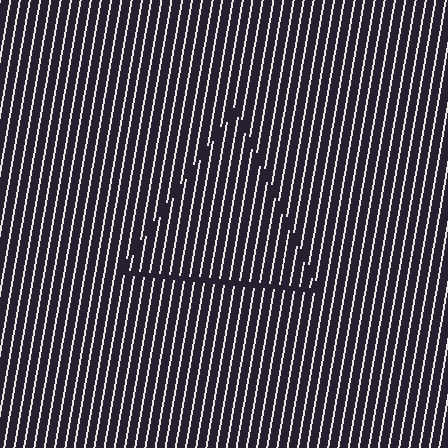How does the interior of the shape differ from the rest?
The interior of the shape contains the same grating, shifted by half a period — the contour is defined by the phase discontinuity where line-ends from the inner and outer gratings abut.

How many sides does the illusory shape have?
3 sides — the line-ends trace a triangle.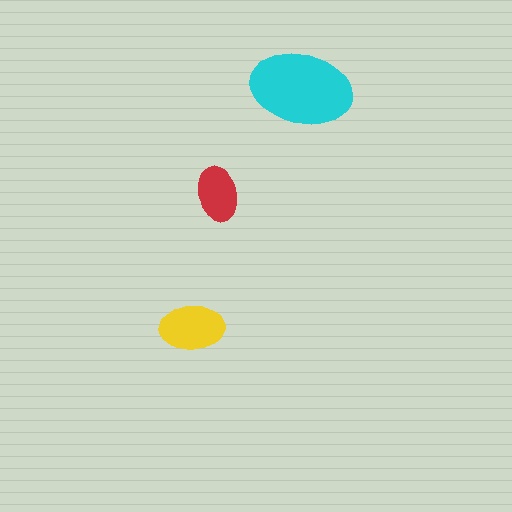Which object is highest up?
The cyan ellipse is topmost.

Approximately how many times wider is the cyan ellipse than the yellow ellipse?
About 1.5 times wider.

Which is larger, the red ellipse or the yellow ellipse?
The yellow one.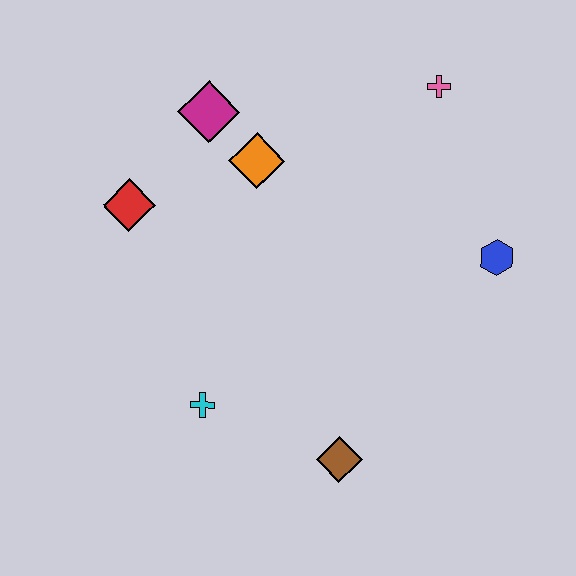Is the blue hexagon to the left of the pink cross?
No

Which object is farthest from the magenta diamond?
The brown diamond is farthest from the magenta diamond.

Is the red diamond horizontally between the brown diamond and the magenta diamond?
No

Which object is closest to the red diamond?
The magenta diamond is closest to the red diamond.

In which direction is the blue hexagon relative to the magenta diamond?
The blue hexagon is to the right of the magenta diamond.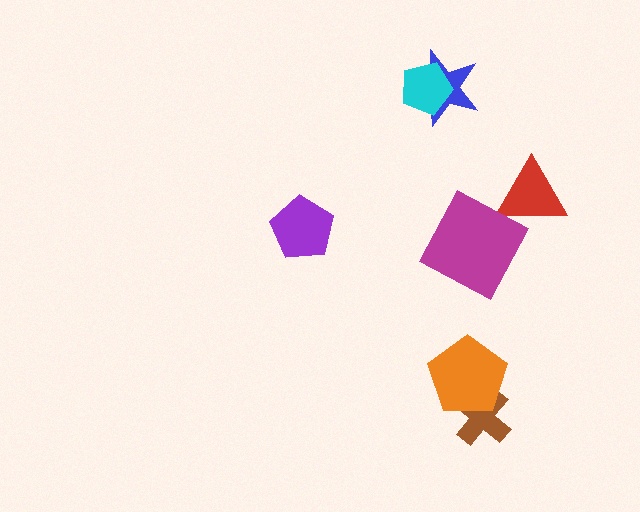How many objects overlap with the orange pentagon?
1 object overlaps with the orange pentagon.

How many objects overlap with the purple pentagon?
0 objects overlap with the purple pentagon.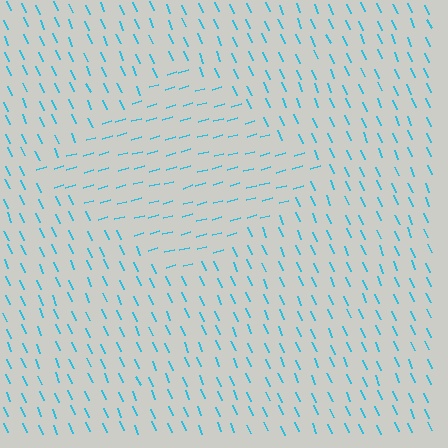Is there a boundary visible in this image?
Yes, there is a texture boundary formed by a change in line orientation.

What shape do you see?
I see a diamond.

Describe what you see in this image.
The image is filled with small cyan line segments. A diamond region in the image has lines oriented differently from the surrounding lines, creating a visible texture boundary.